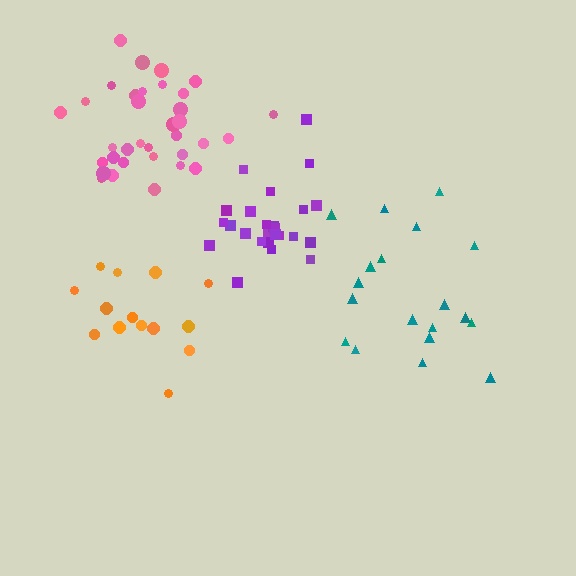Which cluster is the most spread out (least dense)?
Teal.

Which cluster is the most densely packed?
Purple.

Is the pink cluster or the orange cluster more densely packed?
Pink.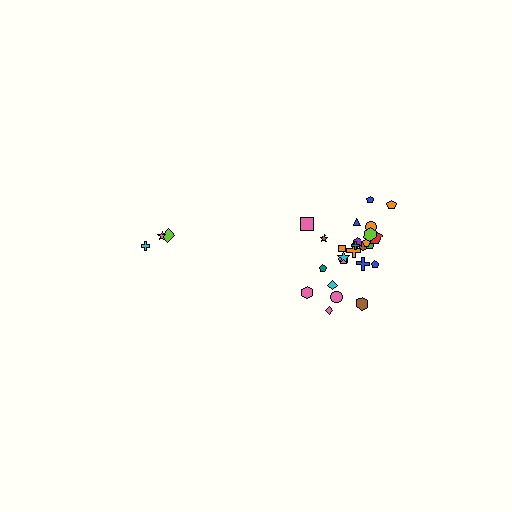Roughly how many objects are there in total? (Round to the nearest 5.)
Roughly 30 objects in total.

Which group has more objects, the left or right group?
The right group.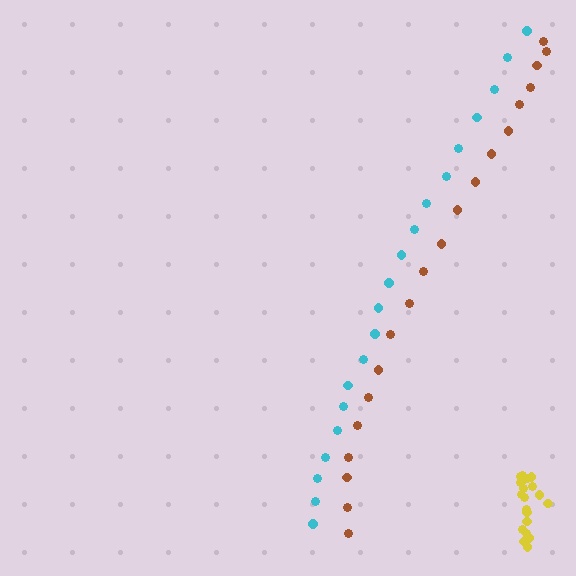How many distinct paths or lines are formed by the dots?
There are 3 distinct paths.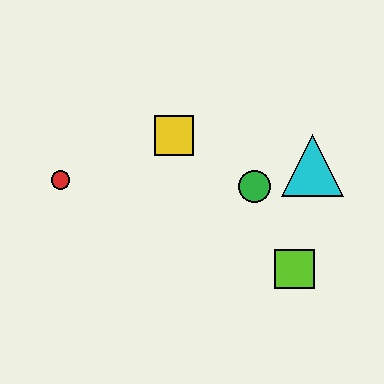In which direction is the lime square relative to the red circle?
The lime square is to the right of the red circle.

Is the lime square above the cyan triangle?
No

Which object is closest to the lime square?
The green circle is closest to the lime square.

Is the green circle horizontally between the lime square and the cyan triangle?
No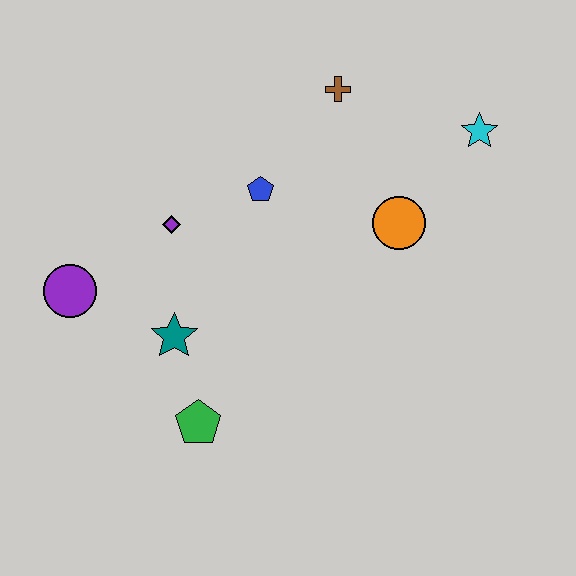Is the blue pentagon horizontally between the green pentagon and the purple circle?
No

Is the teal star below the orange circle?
Yes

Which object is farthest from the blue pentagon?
The green pentagon is farthest from the blue pentagon.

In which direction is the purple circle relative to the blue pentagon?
The purple circle is to the left of the blue pentagon.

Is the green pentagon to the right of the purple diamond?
Yes